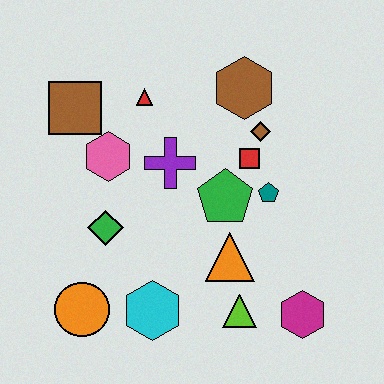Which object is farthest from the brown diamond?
The orange circle is farthest from the brown diamond.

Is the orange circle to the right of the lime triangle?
No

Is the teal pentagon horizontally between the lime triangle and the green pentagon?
No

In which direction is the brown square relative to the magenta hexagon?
The brown square is to the left of the magenta hexagon.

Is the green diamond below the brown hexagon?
Yes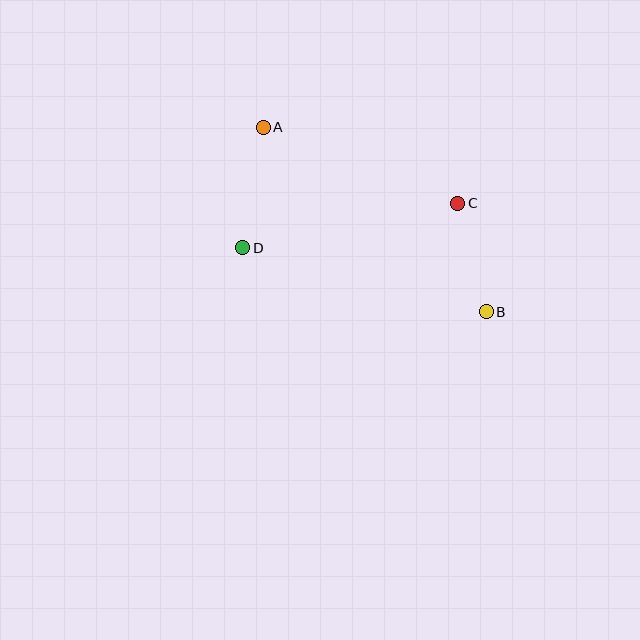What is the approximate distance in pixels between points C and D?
The distance between C and D is approximately 219 pixels.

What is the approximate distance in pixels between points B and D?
The distance between B and D is approximately 252 pixels.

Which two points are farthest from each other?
Points A and B are farthest from each other.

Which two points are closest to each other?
Points B and C are closest to each other.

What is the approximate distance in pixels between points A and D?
The distance between A and D is approximately 122 pixels.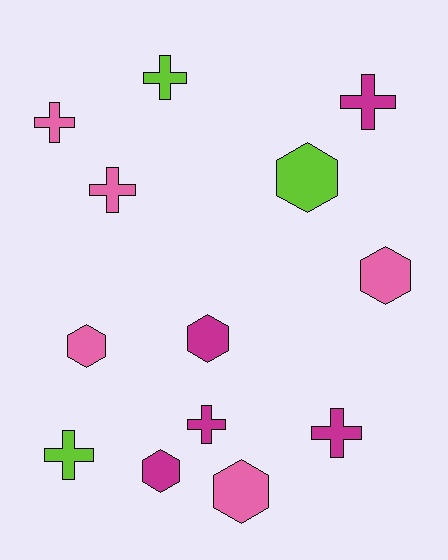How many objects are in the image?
There are 13 objects.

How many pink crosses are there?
There are 2 pink crosses.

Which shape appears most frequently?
Cross, with 7 objects.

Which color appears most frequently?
Pink, with 5 objects.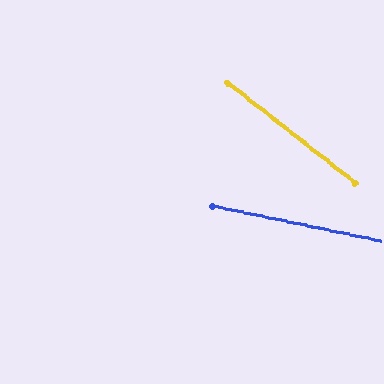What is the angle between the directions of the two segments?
Approximately 27 degrees.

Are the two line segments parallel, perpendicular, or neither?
Neither parallel nor perpendicular — they differ by about 27°.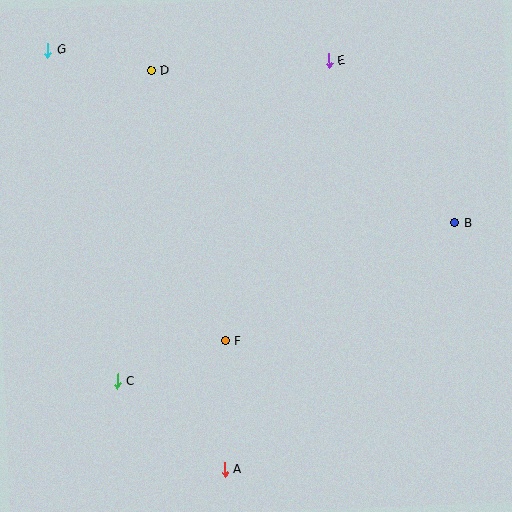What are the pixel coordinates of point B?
Point B is at (454, 223).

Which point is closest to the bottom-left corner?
Point C is closest to the bottom-left corner.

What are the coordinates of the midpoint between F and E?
The midpoint between F and E is at (277, 201).